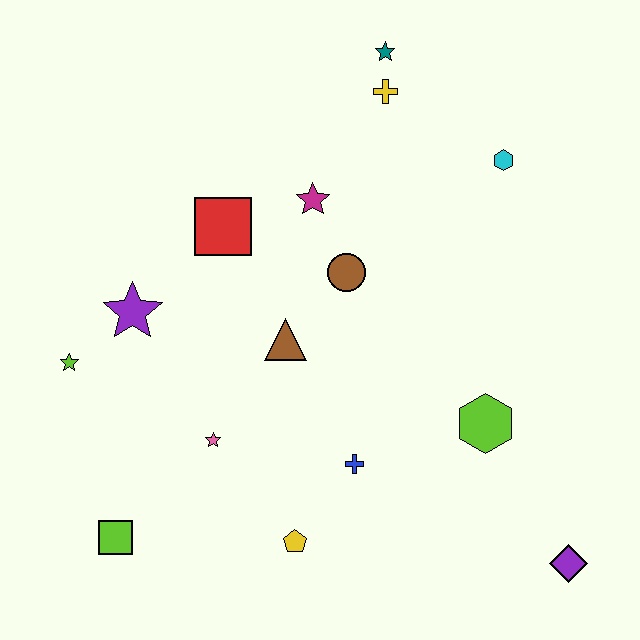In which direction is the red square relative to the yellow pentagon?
The red square is above the yellow pentagon.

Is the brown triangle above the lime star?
Yes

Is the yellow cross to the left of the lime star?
No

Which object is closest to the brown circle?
The magenta star is closest to the brown circle.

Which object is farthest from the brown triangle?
The purple diamond is farthest from the brown triangle.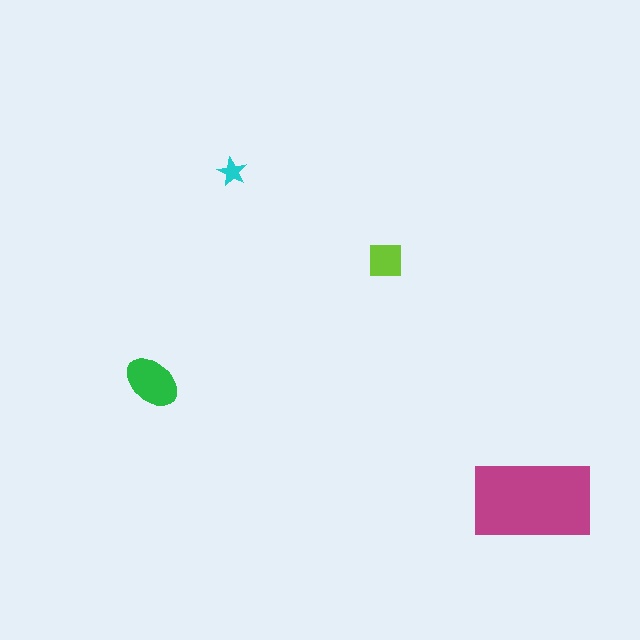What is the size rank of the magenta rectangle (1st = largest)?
1st.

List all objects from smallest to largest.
The cyan star, the lime square, the green ellipse, the magenta rectangle.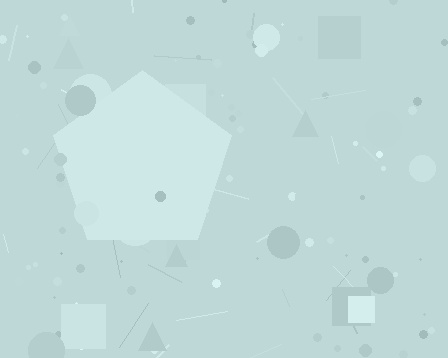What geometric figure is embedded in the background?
A pentagon is embedded in the background.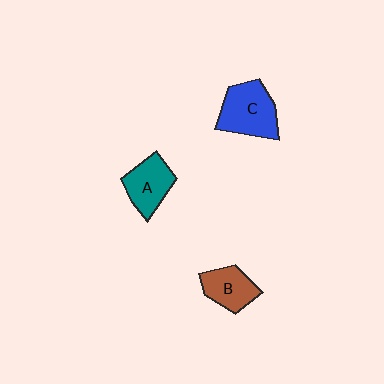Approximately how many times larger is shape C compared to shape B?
Approximately 1.4 times.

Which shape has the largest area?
Shape C (blue).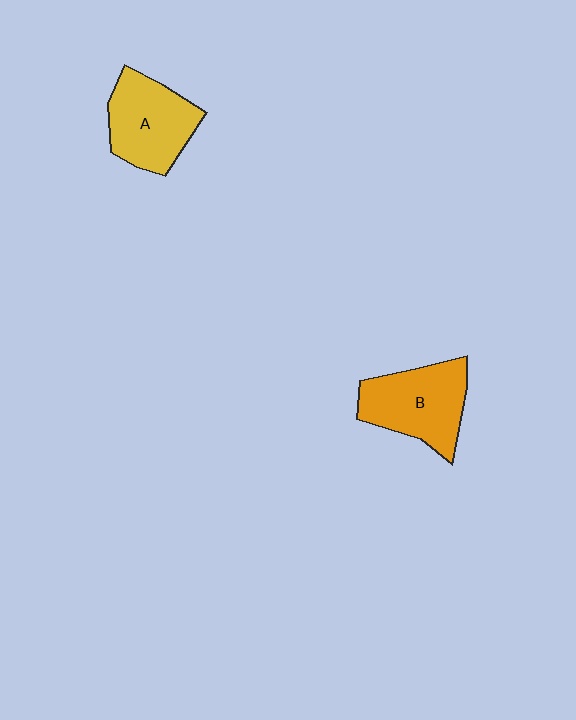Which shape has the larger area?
Shape B (orange).